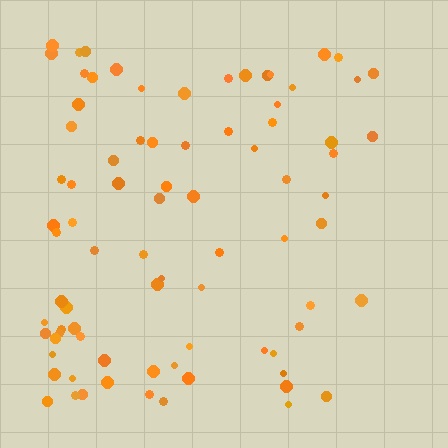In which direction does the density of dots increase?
From right to left, with the left side densest.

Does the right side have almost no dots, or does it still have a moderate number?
Still a moderate number, just noticeably fewer than the left.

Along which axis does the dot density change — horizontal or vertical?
Horizontal.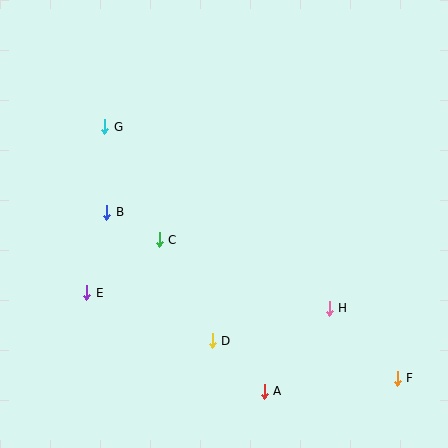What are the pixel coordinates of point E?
Point E is at (87, 293).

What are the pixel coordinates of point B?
Point B is at (107, 212).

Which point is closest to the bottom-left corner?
Point E is closest to the bottom-left corner.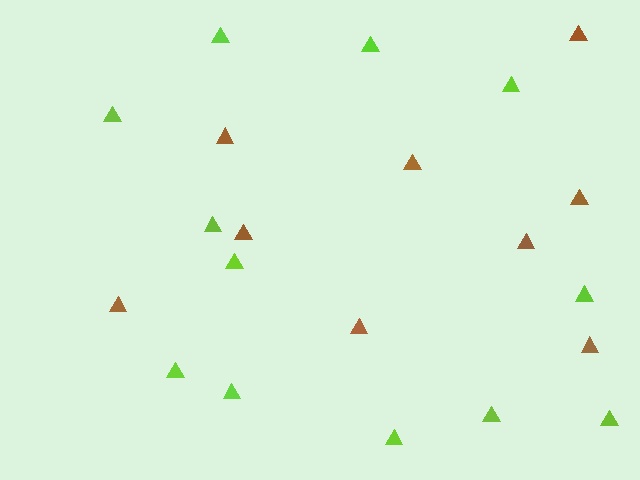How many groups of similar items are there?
There are 2 groups: one group of brown triangles (9) and one group of lime triangles (12).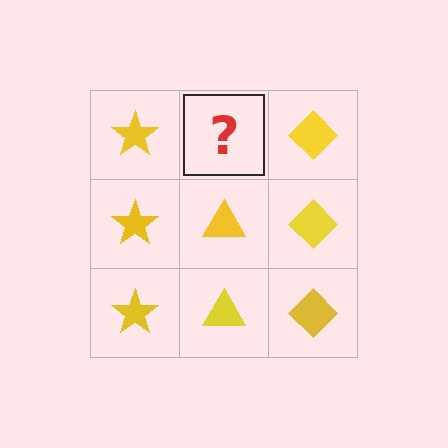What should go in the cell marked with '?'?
The missing cell should contain a yellow triangle.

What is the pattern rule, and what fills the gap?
The rule is that each column has a consistent shape. The gap should be filled with a yellow triangle.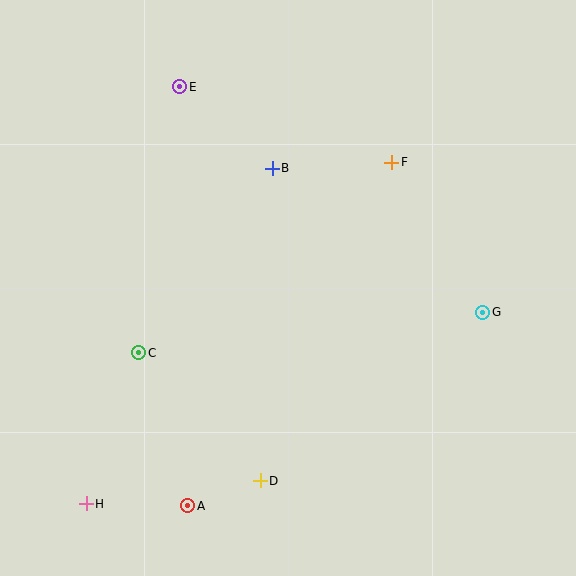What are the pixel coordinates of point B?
Point B is at (272, 168).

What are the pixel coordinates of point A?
Point A is at (188, 506).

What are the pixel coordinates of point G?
Point G is at (483, 312).